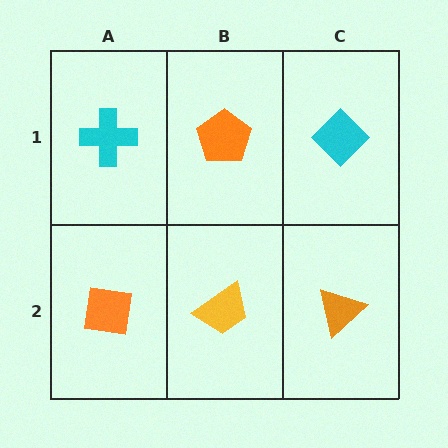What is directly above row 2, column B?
An orange pentagon.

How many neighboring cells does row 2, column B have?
3.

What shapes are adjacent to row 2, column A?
A cyan cross (row 1, column A), a yellow trapezoid (row 2, column B).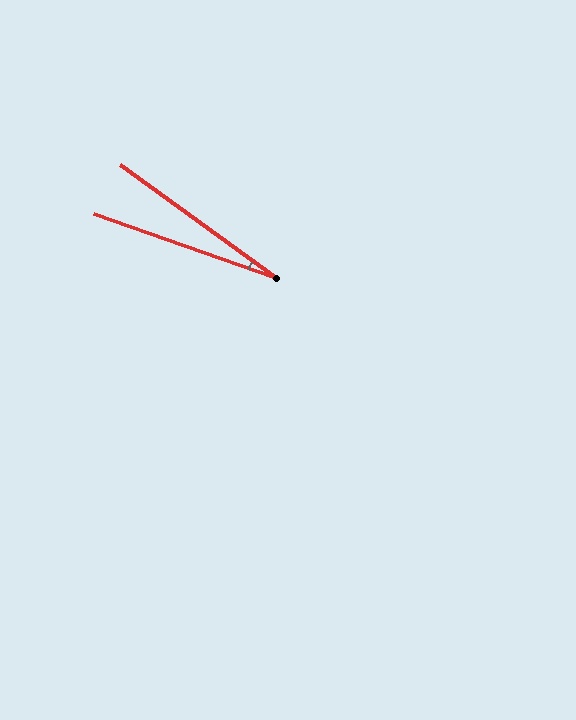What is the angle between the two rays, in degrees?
Approximately 16 degrees.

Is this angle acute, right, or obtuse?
It is acute.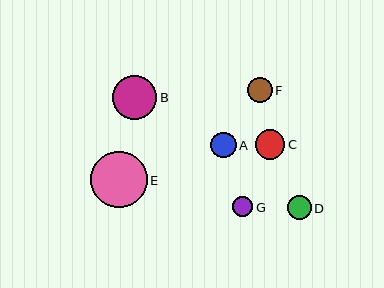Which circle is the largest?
Circle E is the largest with a size of approximately 57 pixels.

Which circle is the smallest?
Circle G is the smallest with a size of approximately 20 pixels.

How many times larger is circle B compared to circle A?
Circle B is approximately 1.7 times the size of circle A.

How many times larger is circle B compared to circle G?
Circle B is approximately 2.2 times the size of circle G.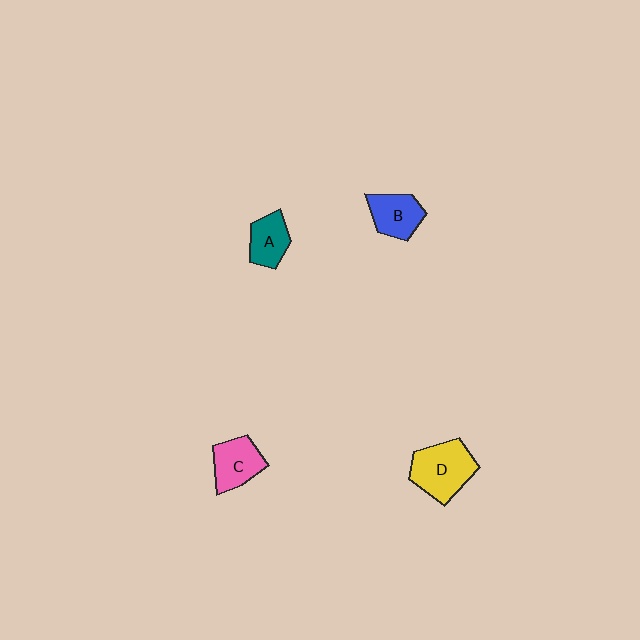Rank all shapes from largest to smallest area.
From largest to smallest: D (yellow), C (pink), B (blue), A (teal).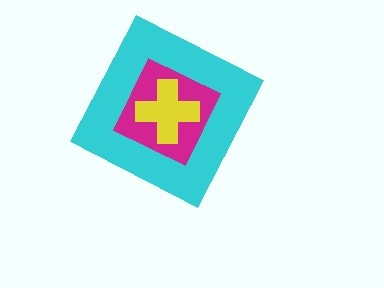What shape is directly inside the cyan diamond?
The magenta square.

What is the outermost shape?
The cyan diamond.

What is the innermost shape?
The yellow cross.